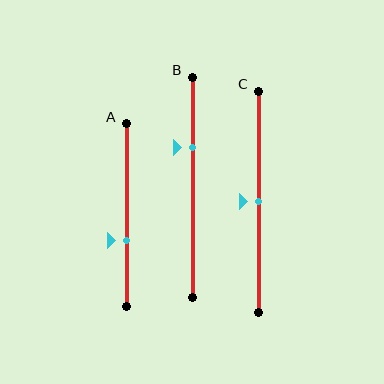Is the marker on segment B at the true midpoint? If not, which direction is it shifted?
No, the marker on segment B is shifted upward by about 18% of the segment length.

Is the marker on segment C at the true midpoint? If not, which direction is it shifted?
Yes, the marker on segment C is at the true midpoint.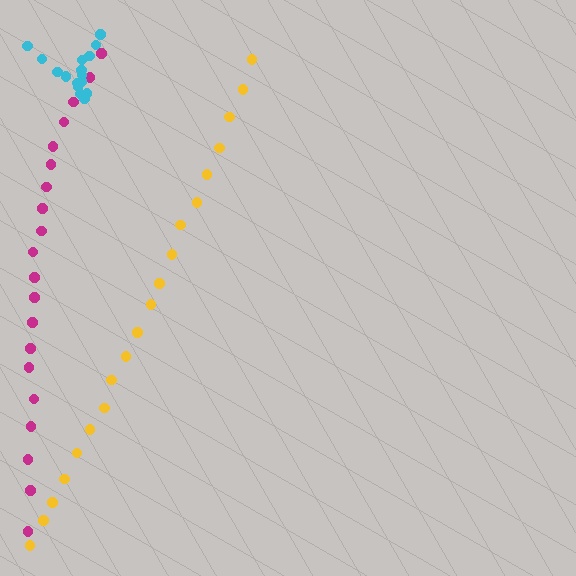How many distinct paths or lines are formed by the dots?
There are 3 distinct paths.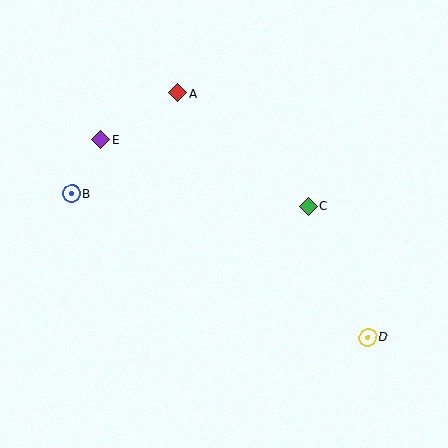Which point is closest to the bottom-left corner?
Point B is closest to the bottom-left corner.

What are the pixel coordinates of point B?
Point B is at (72, 194).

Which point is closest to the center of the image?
Point C at (308, 206) is closest to the center.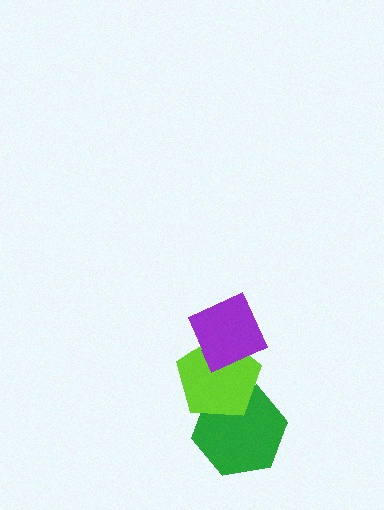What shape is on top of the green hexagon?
The lime pentagon is on top of the green hexagon.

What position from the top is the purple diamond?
The purple diamond is 1st from the top.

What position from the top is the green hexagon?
The green hexagon is 3rd from the top.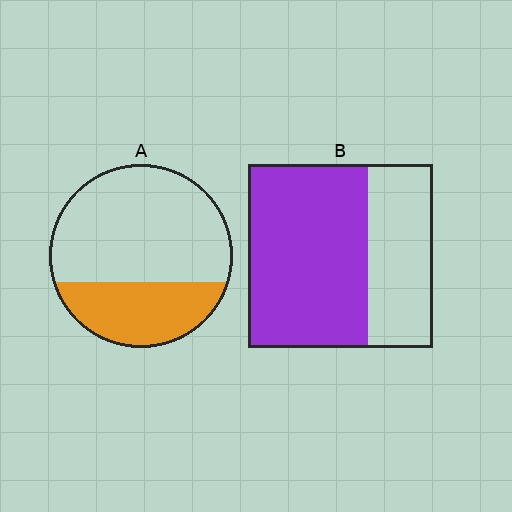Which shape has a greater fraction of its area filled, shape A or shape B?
Shape B.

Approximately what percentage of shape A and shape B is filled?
A is approximately 30% and B is approximately 65%.